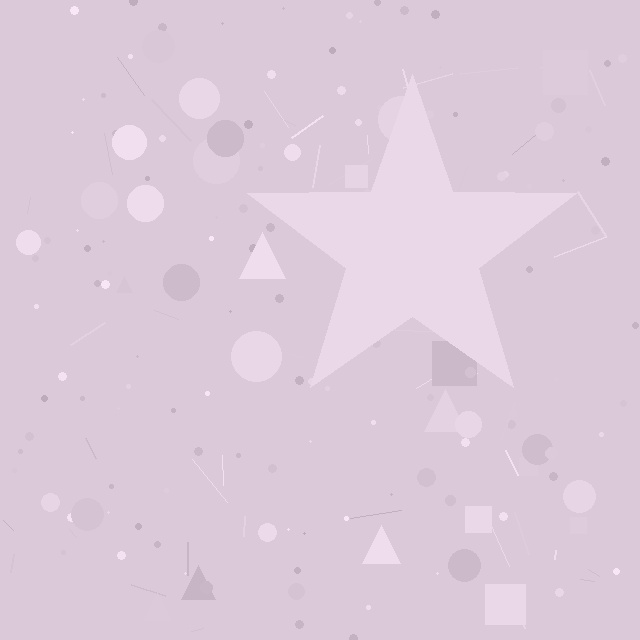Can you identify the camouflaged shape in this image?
The camouflaged shape is a star.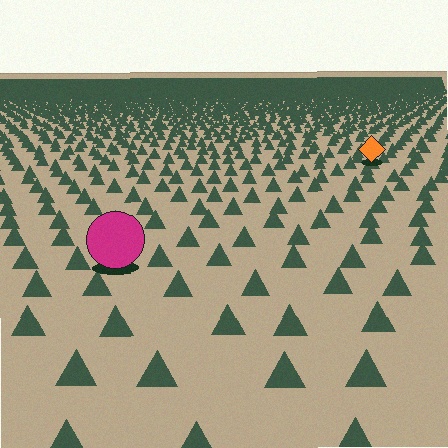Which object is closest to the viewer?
The magenta circle is closest. The texture marks near it are larger and more spread out.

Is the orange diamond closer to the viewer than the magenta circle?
No. The magenta circle is closer — you can tell from the texture gradient: the ground texture is coarser near it.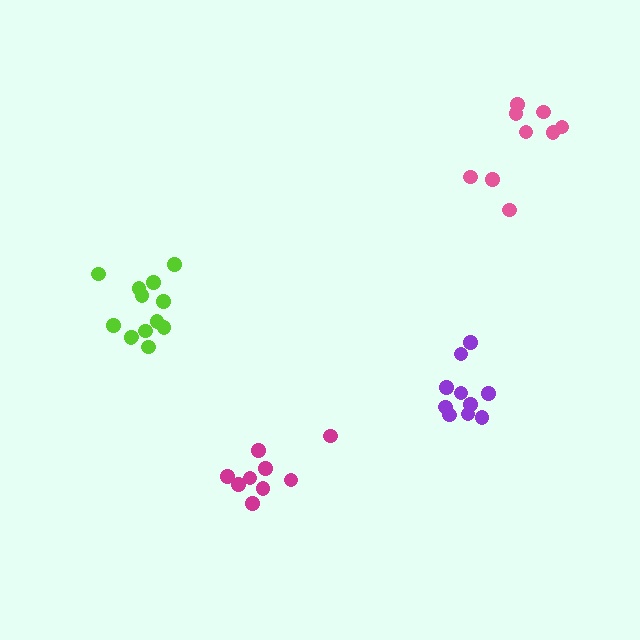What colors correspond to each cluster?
The clusters are colored: magenta, pink, purple, lime.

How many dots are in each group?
Group 1: 9 dots, Group 2: 9 dots, Group 3: 10 dots, Group 4: 13 dots (41 total).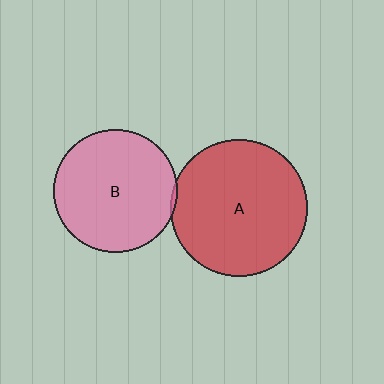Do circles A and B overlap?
Yes.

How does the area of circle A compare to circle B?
Approximately 1.2 times.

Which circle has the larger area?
Circle A (red).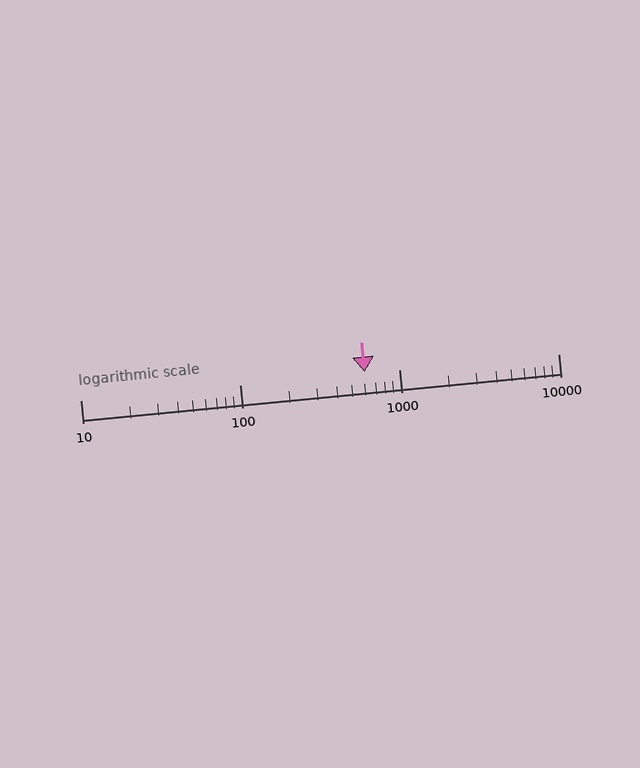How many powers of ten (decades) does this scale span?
The scale spans 3 decades, from 10 to 10000.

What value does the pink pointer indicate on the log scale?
The pointer indicates approximately 610.